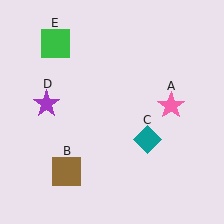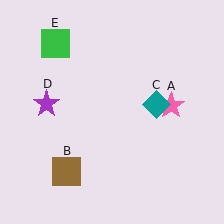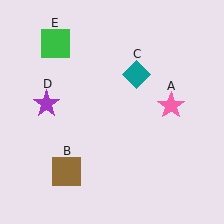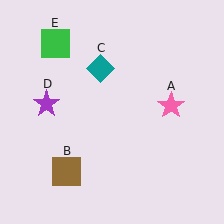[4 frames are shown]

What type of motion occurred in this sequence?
The teal diamond (object C) rotated counterclockwise around the center of the scene.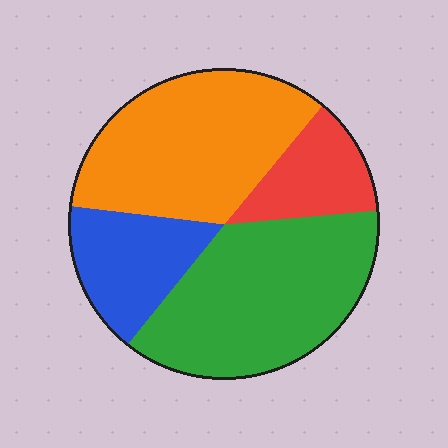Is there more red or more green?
Green.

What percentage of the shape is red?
Red covers roughly 15% of the shape.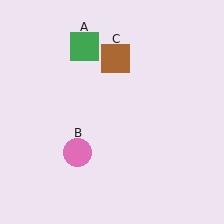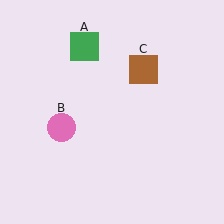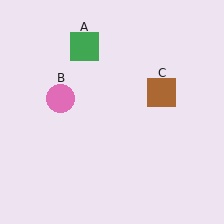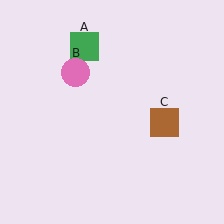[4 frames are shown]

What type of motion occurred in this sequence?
The pink circle (object B), brown square (object C) rotated clockwise around the center of the scene.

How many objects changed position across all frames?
2 objects changed position: pink circle (object B), brown square (object C).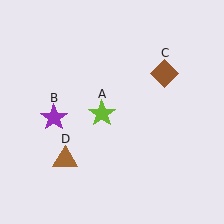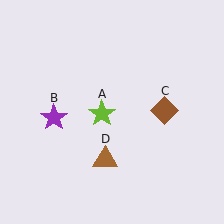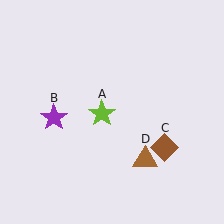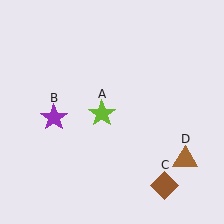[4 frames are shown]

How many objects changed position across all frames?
2 objects changed position: brown diamond (object C), brown triangle (object D).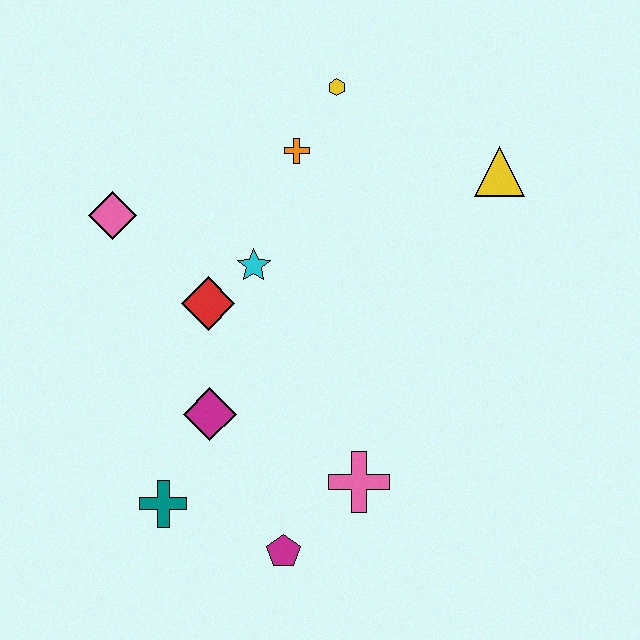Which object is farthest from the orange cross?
The magenta pentagon is farthest from the orange cross.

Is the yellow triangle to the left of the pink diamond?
No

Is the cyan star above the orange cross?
No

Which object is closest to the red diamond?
The cyan star is closest to the red diamond.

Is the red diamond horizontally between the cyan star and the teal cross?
Yes